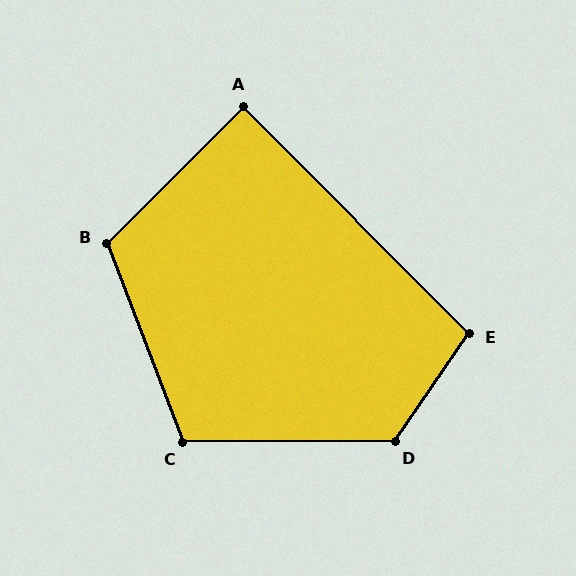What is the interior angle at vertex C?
Approximately 111 degrees (obtuse).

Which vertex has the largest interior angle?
D, at approximately 125 degrees.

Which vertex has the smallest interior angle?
A, at approximately 90 degrees.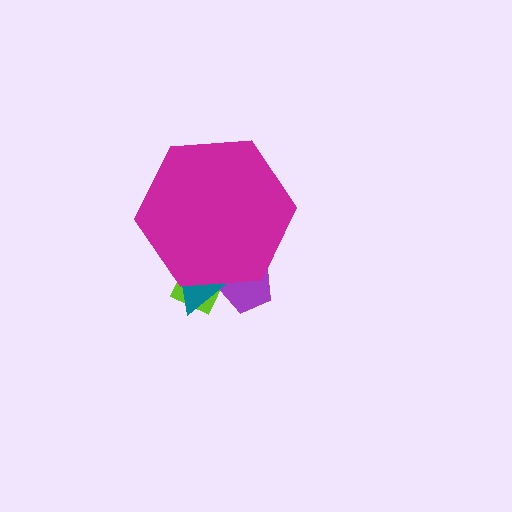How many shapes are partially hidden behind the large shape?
3 shapes are partially hidden.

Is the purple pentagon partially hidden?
Yes, the purple pentagon is partially hidden behind the magenta hexagon.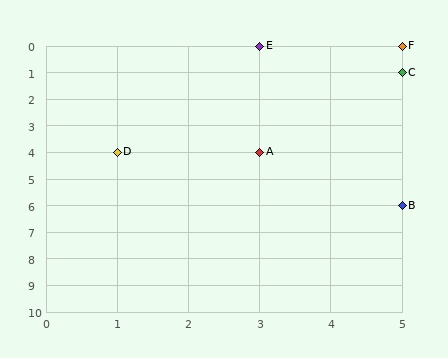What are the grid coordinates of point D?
Point D is at grid coordinates (1, 4).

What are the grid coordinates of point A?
Point A is at grid coordinates (3, 4).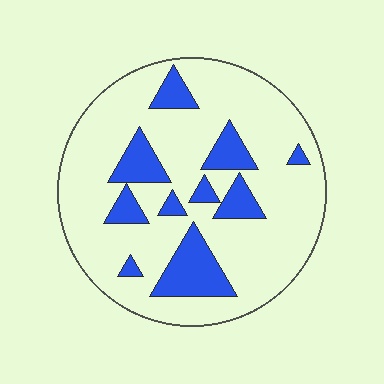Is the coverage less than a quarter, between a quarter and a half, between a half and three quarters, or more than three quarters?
Less than a quarter.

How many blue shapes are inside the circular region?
10.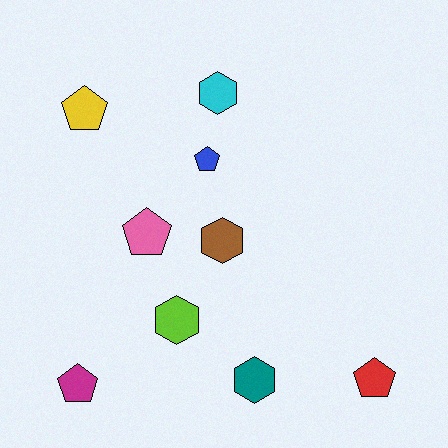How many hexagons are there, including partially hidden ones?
There are 4 hexagons.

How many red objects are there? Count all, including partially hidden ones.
There is 1 red object.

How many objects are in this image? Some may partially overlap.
There are 9 objects.